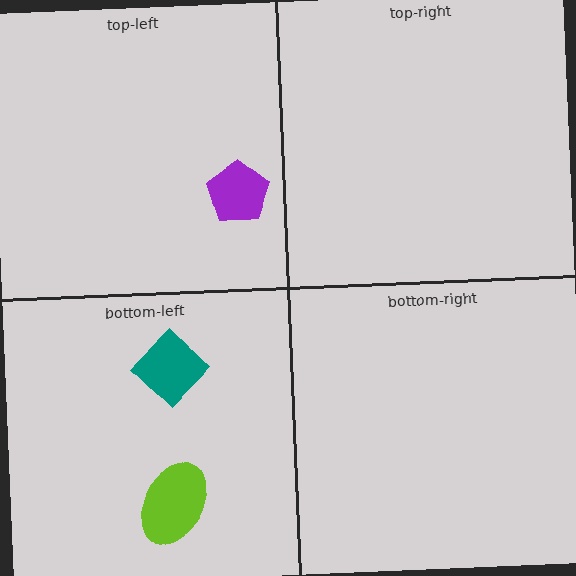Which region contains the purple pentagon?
The top-left region.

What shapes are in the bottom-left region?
The teal diamond, the lime ellipse.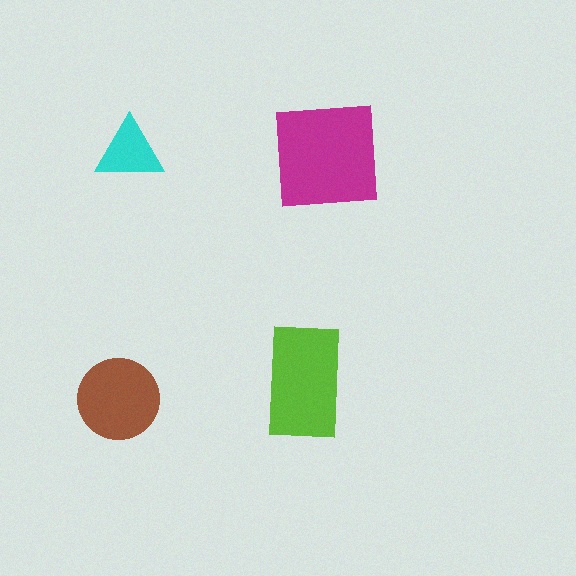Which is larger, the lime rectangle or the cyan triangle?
The lime rectangle.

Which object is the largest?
The magenta square.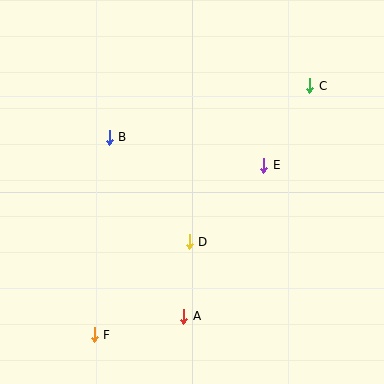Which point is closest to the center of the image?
Point D at (189, 242) is closest to the center.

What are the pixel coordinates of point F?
Point F is at (94, 335).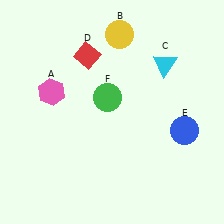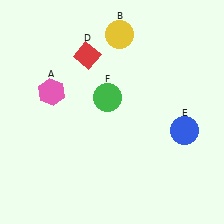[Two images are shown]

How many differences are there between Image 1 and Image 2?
There is 1 difference between the two images.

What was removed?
The cyan triangle (C) was removed in Image 2.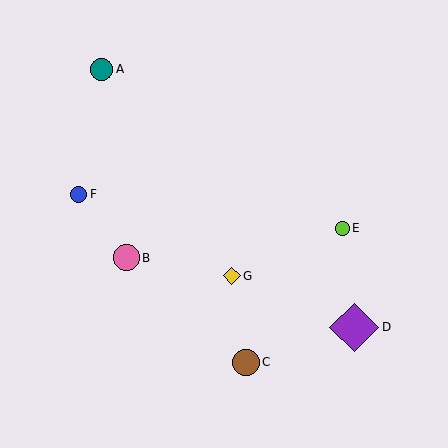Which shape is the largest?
The purple diamond (labeled D) is the largest.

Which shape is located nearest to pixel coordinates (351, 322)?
The purple diamond (labeled D) at (354, 327) is nearest to that location.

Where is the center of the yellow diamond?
The center of the yellow diamond is at (232, 276).